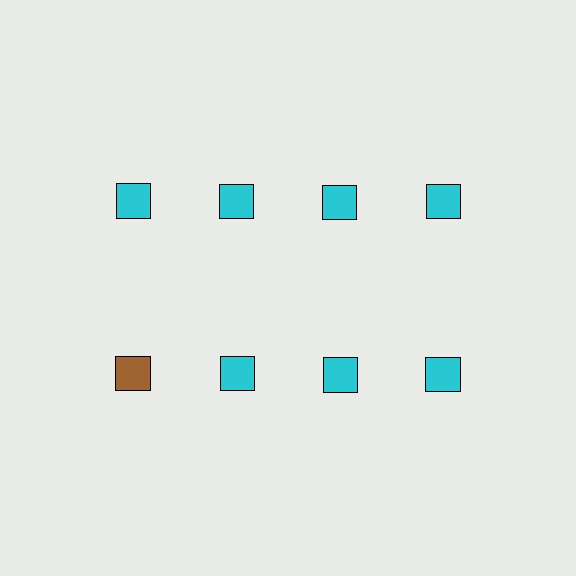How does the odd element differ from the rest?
It has a different color: brown instead of cyan.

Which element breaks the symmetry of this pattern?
The brown square in the second row, leftmost column breaks the symmetry. All other shapes are cyan squares.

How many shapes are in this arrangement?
There are 8 shapes arranged in a grid pattern.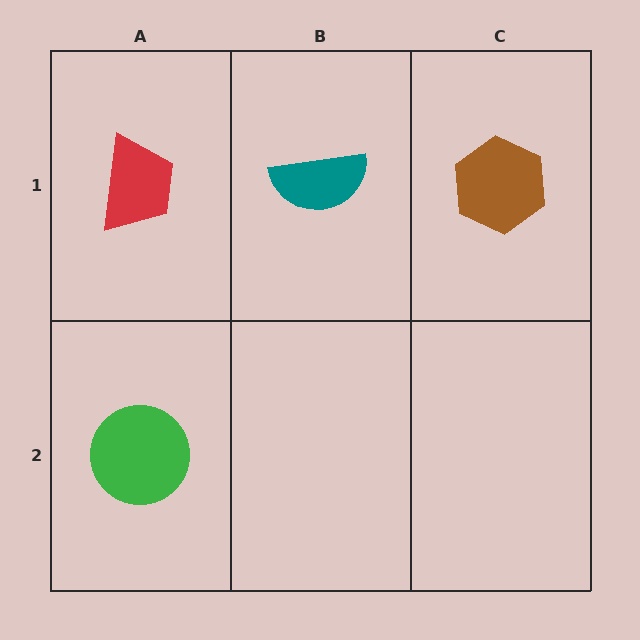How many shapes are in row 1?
3 shapes.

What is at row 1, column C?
A brown hexagon.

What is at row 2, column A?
A green circle.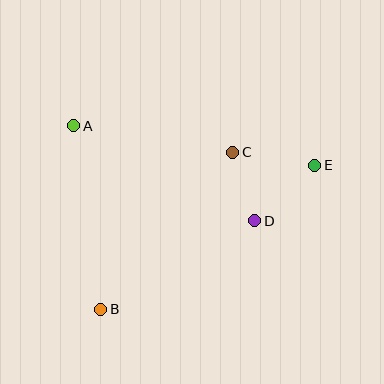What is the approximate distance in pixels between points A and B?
The distance between A and B is approximately 186 pixels.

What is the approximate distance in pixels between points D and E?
The distance between D and E is approximately 81 pixels.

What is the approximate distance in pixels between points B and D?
The distance between B and D is approximately 178 pixels.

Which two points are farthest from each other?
Points B and E are farthest from each other.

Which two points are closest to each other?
Points C and D are closest to each other.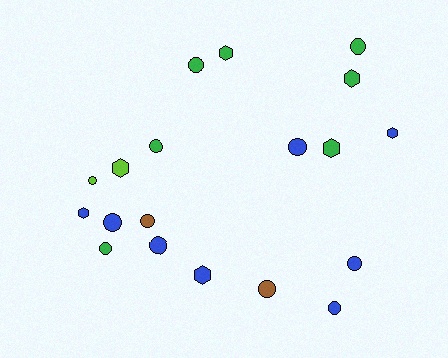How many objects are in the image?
There are 19 objects.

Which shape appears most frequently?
Circle, with 12 objects.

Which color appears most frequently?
Blue, with 8 objects.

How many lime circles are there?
There is 1 lime circle.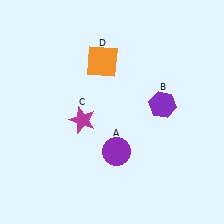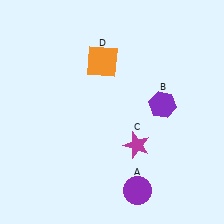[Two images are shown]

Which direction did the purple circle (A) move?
The purple circle (A) moved down.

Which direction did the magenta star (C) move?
The magenta star (C) moved right.